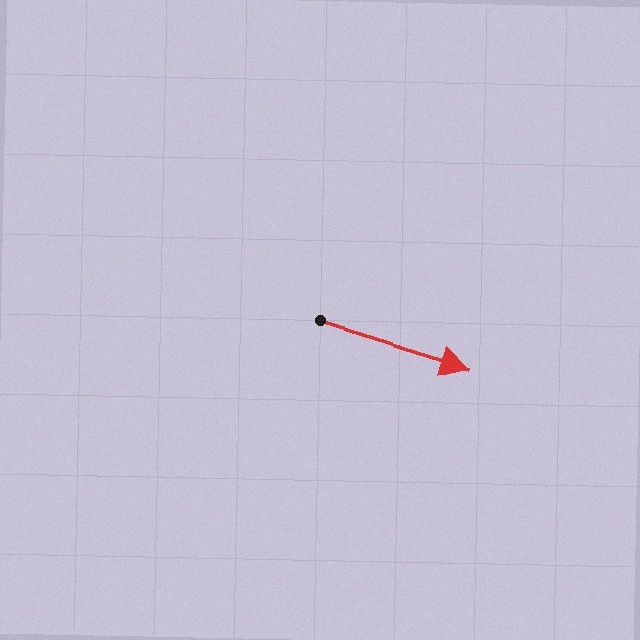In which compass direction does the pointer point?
East.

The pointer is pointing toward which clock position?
Roughly 4 o'clock.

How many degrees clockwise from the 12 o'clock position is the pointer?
Approximately 107 degrees.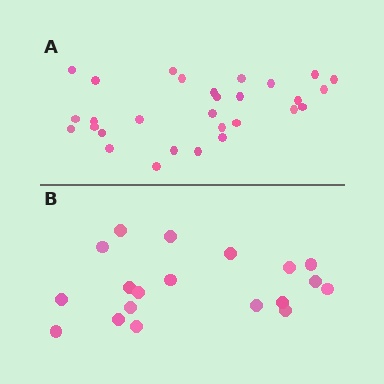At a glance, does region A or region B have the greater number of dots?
Region A (the top region) has more dots.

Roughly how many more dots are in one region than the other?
Region A has roughly 10 or so more dots than region B.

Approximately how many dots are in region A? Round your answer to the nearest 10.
About 30 dots. (The exact count is 29, which rounds to 30.)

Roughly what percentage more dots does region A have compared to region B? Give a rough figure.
About 55% more.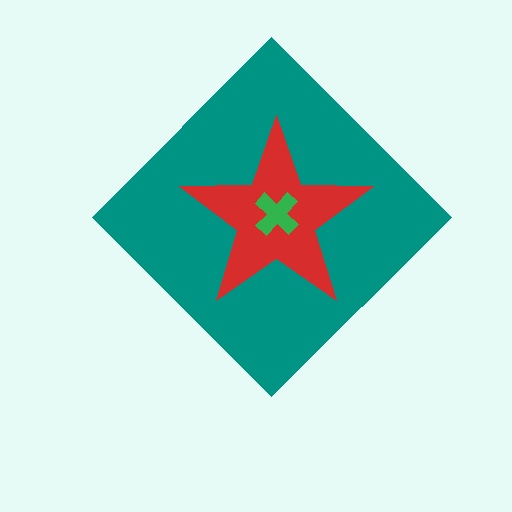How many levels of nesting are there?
3.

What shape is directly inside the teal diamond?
The red star.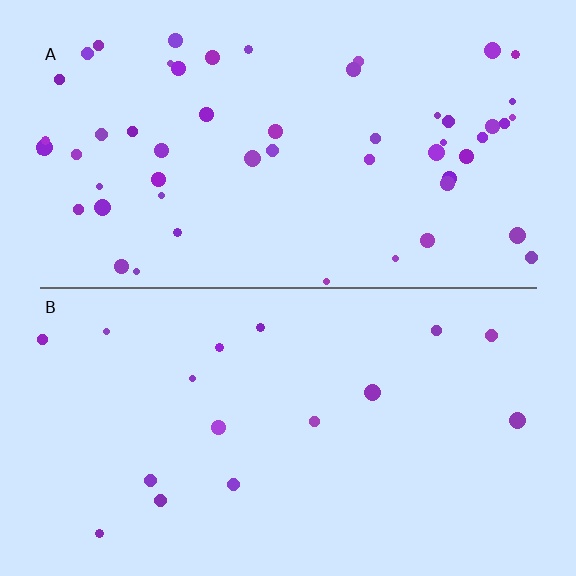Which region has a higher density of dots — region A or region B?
A (the top).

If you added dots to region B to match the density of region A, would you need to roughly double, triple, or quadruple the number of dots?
Approximately triple.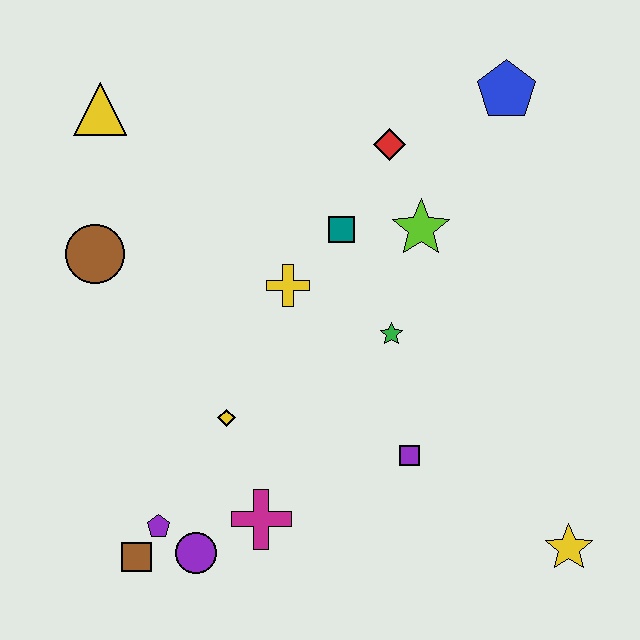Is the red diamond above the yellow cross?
Yes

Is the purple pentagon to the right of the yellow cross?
No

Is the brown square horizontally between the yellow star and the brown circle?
Yes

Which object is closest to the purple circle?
The purple pentagon is closest to the purple circle.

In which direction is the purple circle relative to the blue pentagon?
The purple circle is below the blue pentagon.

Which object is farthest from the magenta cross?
The blue pentagon is farthest from the magenta cross.